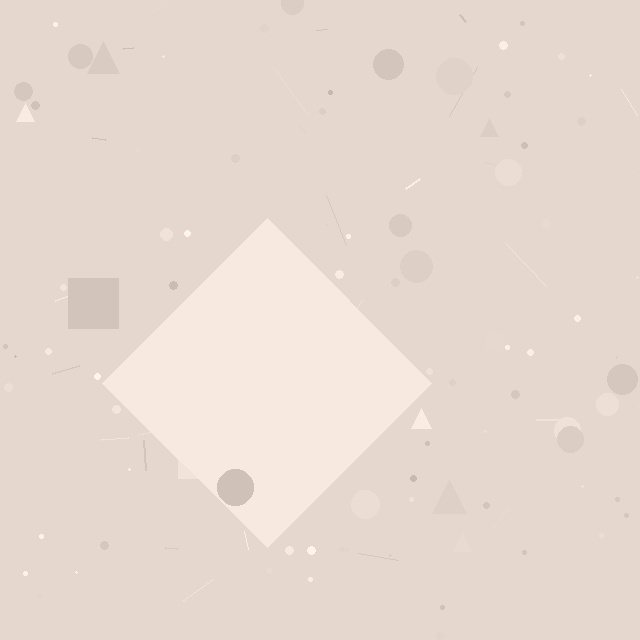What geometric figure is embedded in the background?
A diamond is embedded in the background.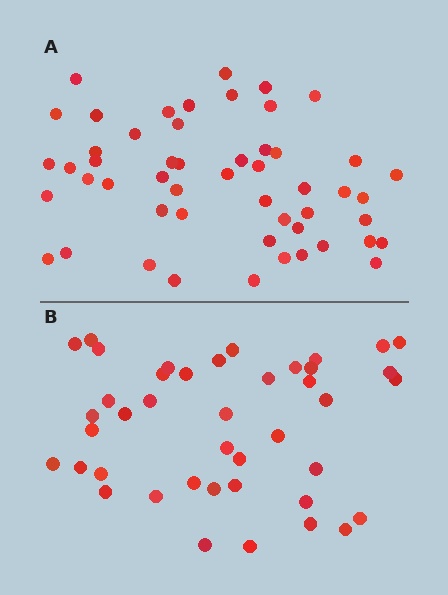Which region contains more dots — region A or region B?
Region A (the top region) has more dots.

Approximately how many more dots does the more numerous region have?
Region A has roughly 10 or so more dots than region B.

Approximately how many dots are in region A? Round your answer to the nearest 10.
About 50 dots. (The exact count is 52, which rounds to 50.)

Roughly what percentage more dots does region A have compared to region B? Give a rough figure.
About 25% more.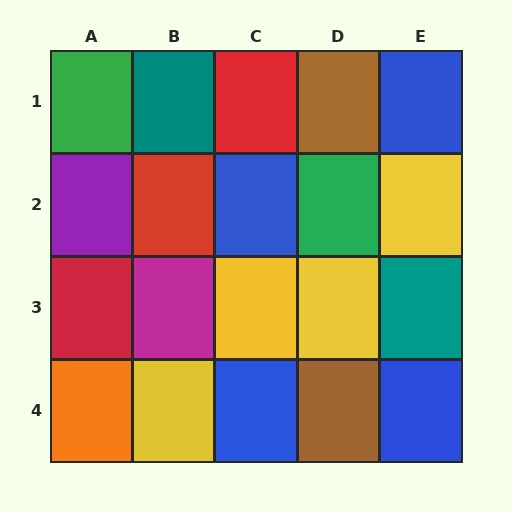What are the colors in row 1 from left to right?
Green, teal, red, brown, blue.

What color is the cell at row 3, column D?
Yellow.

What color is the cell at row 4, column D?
Brown.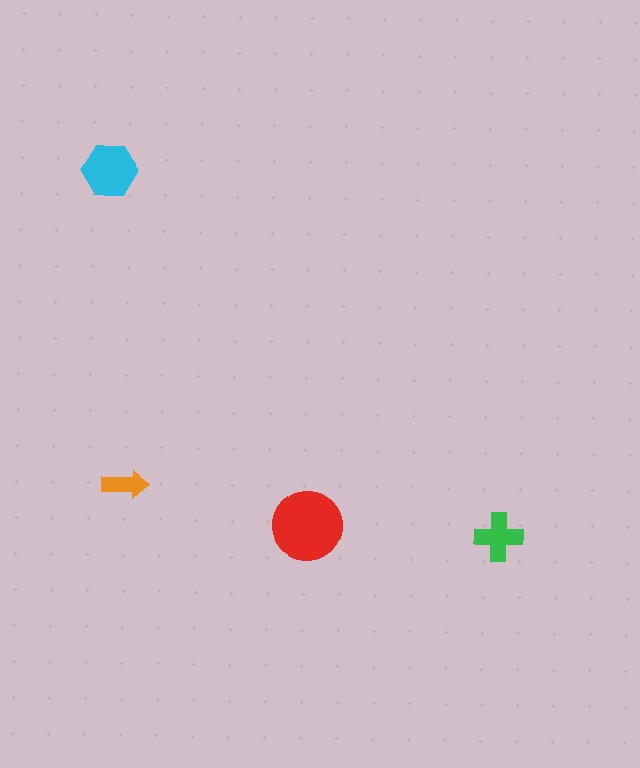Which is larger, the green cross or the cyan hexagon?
The cyan hexagon.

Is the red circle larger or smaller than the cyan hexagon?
Larger.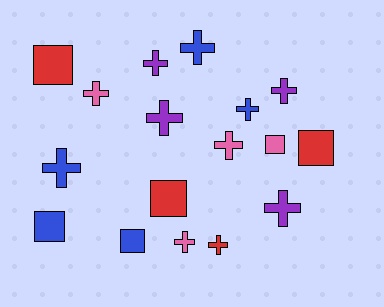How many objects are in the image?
There are 17 objects.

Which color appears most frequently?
Blue, with 5 objects.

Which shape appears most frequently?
Cross, with 11 objects.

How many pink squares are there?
There is 1 pink square.